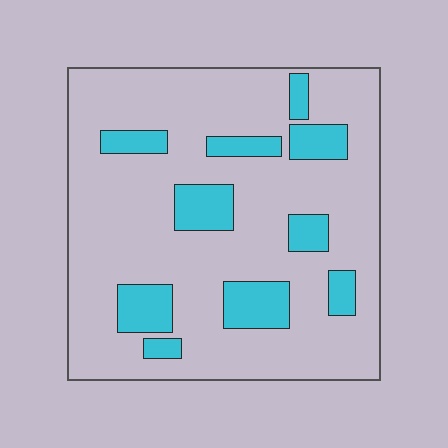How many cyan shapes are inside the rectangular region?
10.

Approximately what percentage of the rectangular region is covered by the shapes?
Approximately 20%.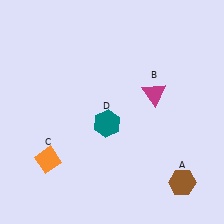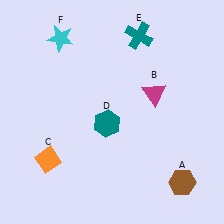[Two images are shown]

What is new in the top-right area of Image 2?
A teal cross (E) was added in the top-right area of Image 2.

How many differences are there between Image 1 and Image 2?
There are 2 differences between the two images.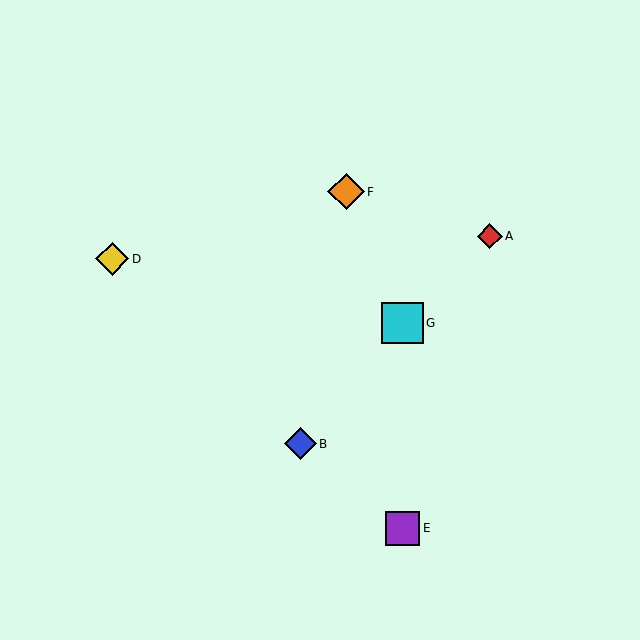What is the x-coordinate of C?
Object C is at x≈402.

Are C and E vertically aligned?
Yes, both are at x≈402.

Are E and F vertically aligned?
No, E is at x≈402 and F is at x≈346.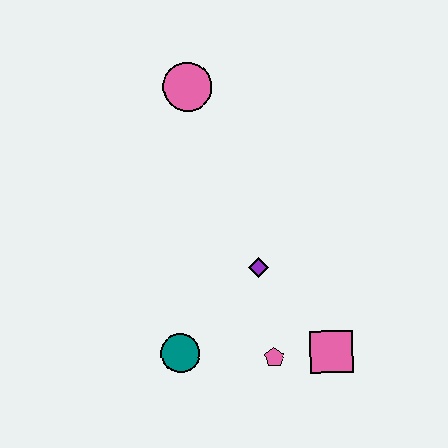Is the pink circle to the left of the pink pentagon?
Yes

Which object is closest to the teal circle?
The pink pentagon is closest to the teal circle.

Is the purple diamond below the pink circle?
Yes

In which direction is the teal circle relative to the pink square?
The teal circle is to the left of the pink square.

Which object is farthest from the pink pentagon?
The pink circle is farthest from the pink pentagon.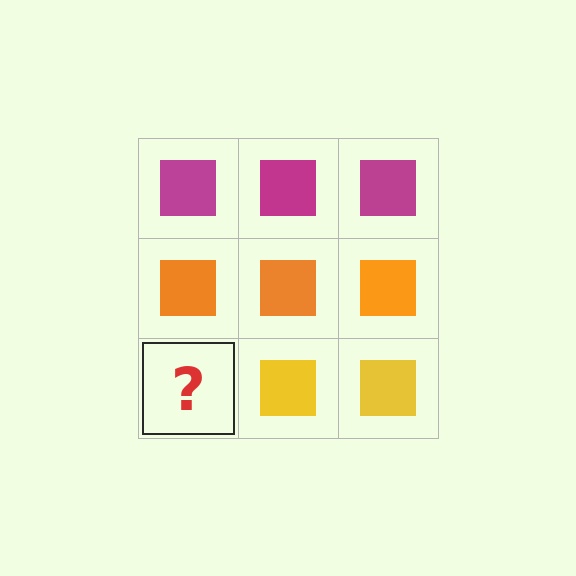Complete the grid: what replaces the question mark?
The question mark should be replaced with a yellow square.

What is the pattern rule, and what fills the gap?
The rule is that each row has a consistent color. The gap should be filled with a yellow square.